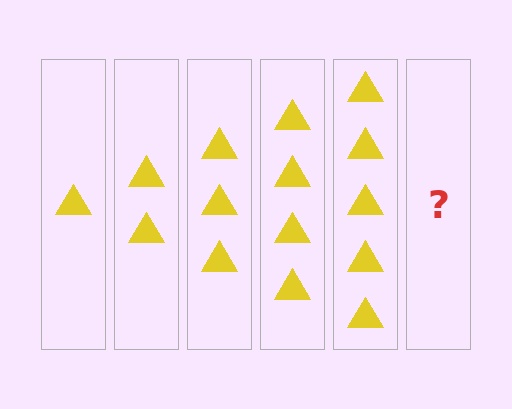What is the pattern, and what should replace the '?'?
The pattern is that each step adds one more triangle. The '?' should be 6 triangles.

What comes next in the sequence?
The next element should be 6 triangles.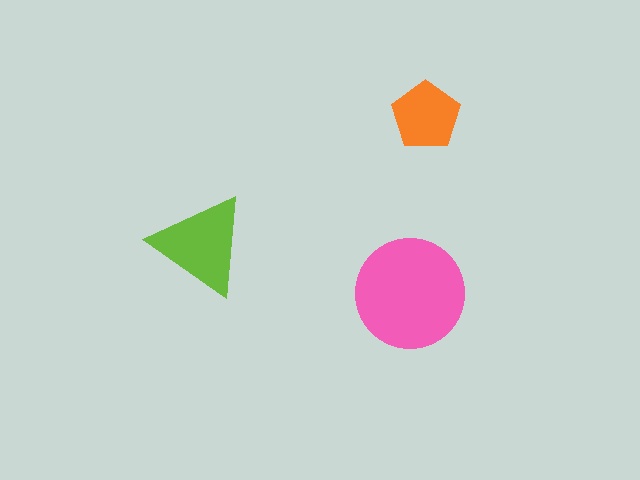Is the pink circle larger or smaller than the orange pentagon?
Larger.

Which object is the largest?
The pink circle.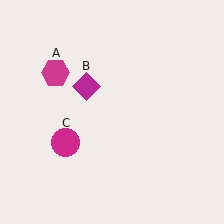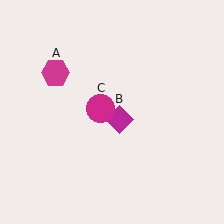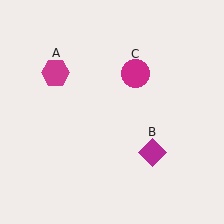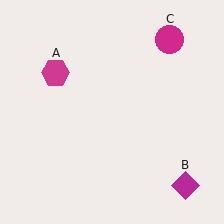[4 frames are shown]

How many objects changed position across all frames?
2 objects changed position: magenta diamond (object B), magenta circle (object C).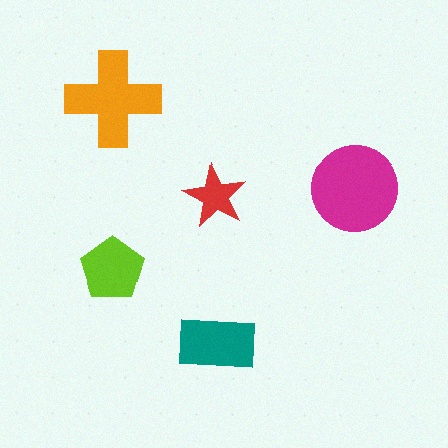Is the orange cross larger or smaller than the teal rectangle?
Larger.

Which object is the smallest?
The red star.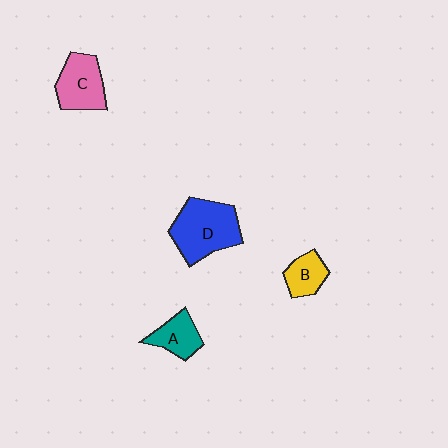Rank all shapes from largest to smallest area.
From largest to smallest: D (blue), C (pink), A (teal), B (yellow).